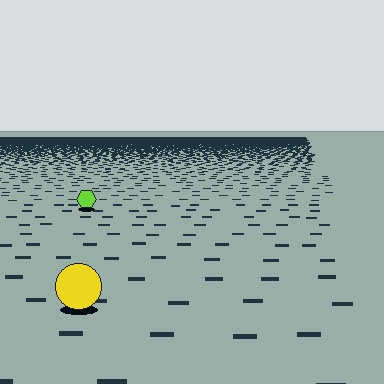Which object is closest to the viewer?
The yellow circle is closest. The texture marks near it are larger and more spread out.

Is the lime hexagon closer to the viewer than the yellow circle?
No. The yellow circle is closer — you can tell from the texture gradient: the ground texture is coarser near it.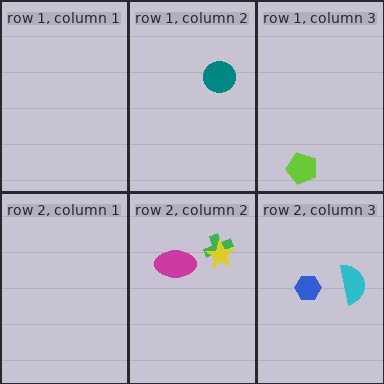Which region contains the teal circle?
The row 1, column 2 region.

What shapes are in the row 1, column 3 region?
The lime pentagon.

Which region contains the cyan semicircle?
The row 2, column 3 region.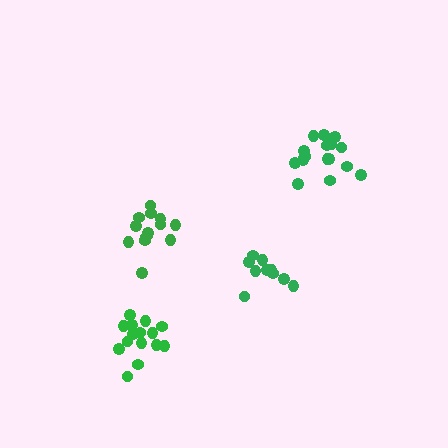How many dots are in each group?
Group 1: 10 dots, Group 2: 14 dots, Group 3: 16 dots, Group 4: 16 dots (56 total).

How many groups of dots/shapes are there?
There are 4 groups.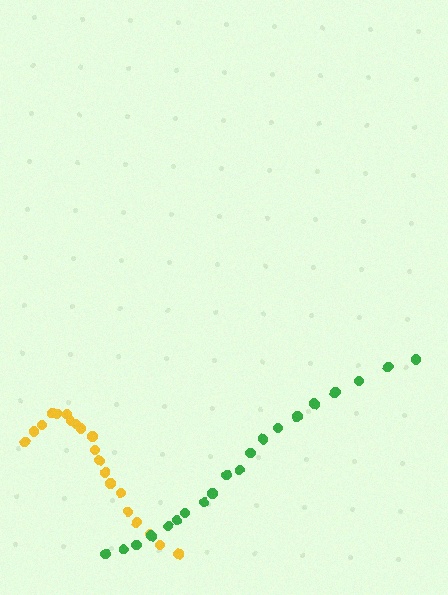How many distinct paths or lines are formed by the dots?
There are 2 distinct paths.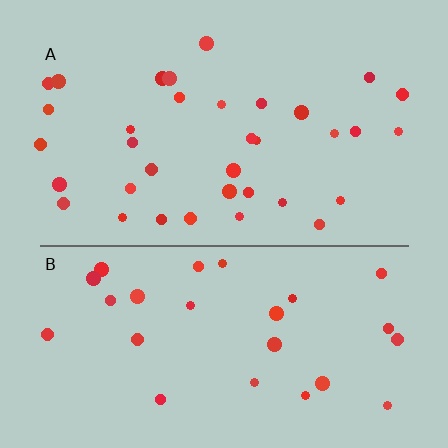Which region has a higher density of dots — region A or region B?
A (the top).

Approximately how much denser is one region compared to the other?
Approximately 1.3× — region A over region B.